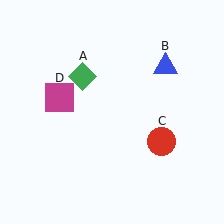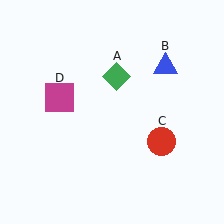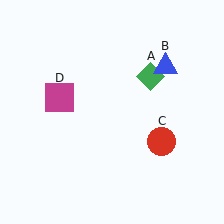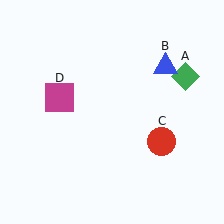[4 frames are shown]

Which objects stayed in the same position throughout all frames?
Blue triangle (object B) and red circle (object C) and magenta square (object D) remained stationary.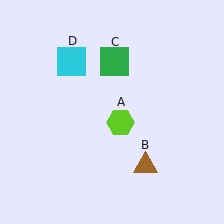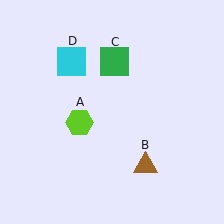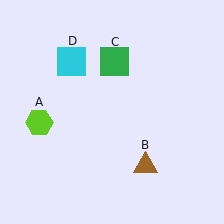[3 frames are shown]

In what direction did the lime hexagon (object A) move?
The lime hexagon (object A) moved left.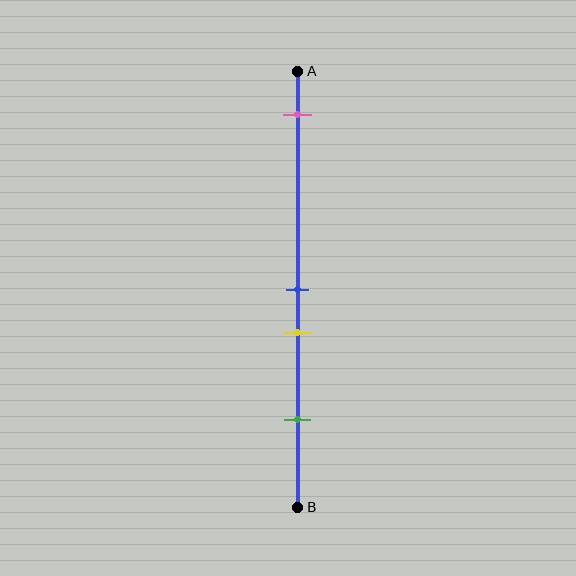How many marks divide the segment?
There are 4 marks dividing the segment.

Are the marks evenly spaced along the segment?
No, the marks are not evenly spaced.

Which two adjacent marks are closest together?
The blue and yellow marks are the closest adjacent pair.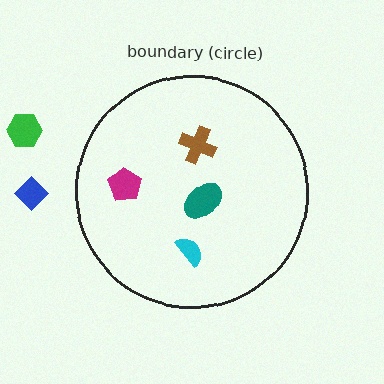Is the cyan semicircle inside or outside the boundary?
Inside.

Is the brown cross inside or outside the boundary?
Inside.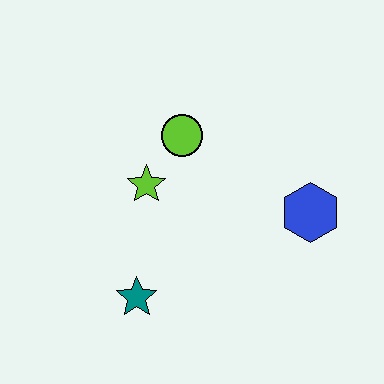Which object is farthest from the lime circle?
The teal star is farthest from the lime circle.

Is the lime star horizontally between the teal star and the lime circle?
Yes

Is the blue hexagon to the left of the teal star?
No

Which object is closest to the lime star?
The lime circle is closest to the lime star.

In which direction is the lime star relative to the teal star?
The lime star is above the teal star.